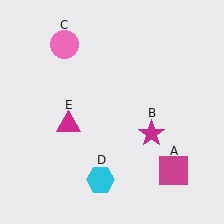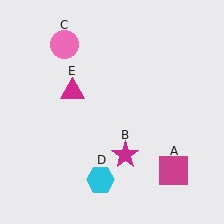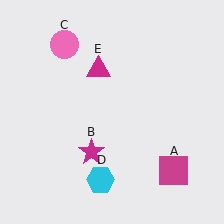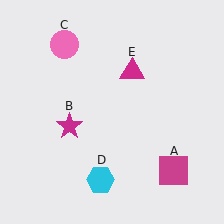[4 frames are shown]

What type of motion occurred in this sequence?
The magenta star (object B), magenta triangle (object E) rotated clockwise around the center of the scene.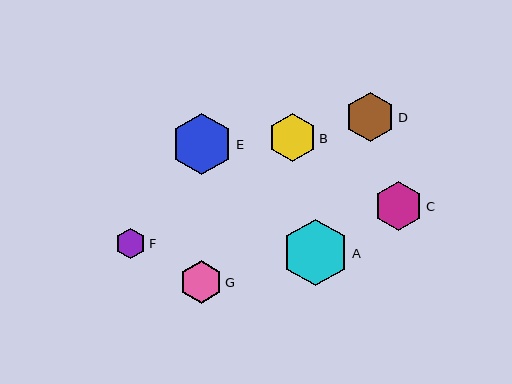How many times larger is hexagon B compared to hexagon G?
Hexagon B is approximately 1.1 times the size of hexagon G.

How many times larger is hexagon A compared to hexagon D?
Hexagon A is approximately 1.3 times the size of hexagon D.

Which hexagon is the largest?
Hexagon A is the largest with a size of approximately 66 pixels.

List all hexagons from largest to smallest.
From largest to smallest: A, E, D, C, B, G, F.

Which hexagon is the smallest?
Hexagon F is the smallest with a size of approximately 31 pixels.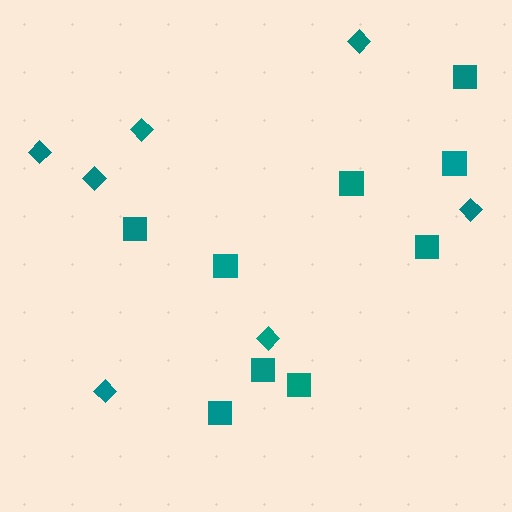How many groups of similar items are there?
There are 2 groups: one group of diamonds (7) and one group of squares (9).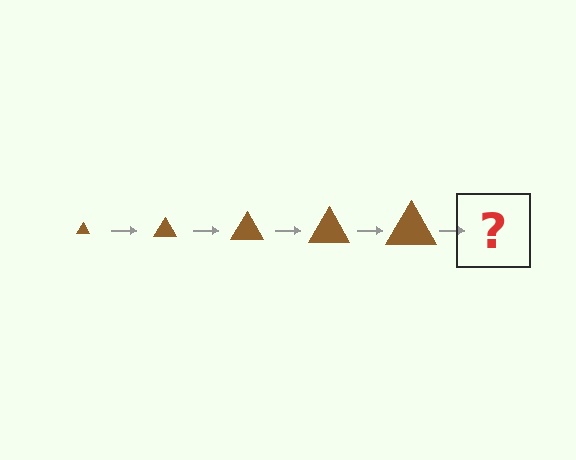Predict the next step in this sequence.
The next step is a brown triangle, larger than the previous one.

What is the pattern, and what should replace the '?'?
The pattern is that the triangle gets progressively larger each step. The '?' should be a brown triangle, larger than the previous one.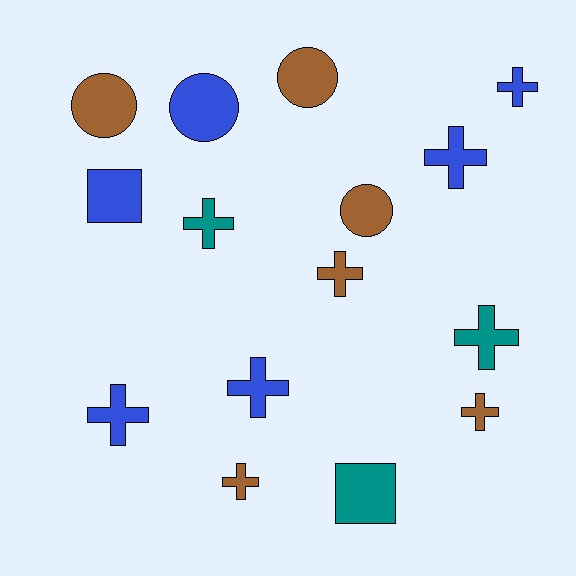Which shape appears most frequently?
Cross, with 9 objects.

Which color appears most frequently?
Blue, with 6 objects.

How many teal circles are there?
There are no teal circles.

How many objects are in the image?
There are 15 objects.